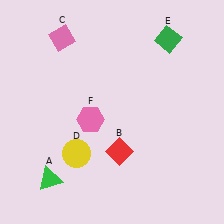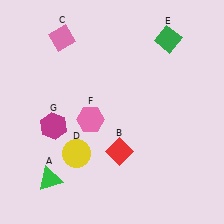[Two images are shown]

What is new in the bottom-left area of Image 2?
A magenta hexagon (G) was added in the bottom-left area of Image 2.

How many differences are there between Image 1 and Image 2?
There is 1 difference between the two images.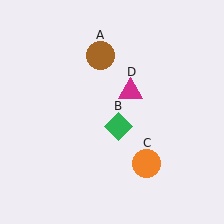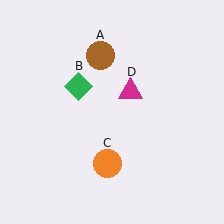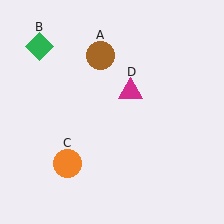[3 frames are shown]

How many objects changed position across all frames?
2 objects changed position: green diamond (object B), orange circle (object C).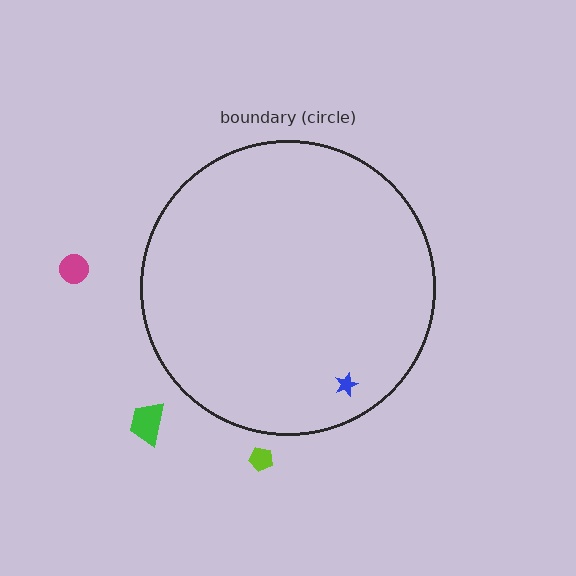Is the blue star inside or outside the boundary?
Inside.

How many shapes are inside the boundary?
1 inside, 3 outside.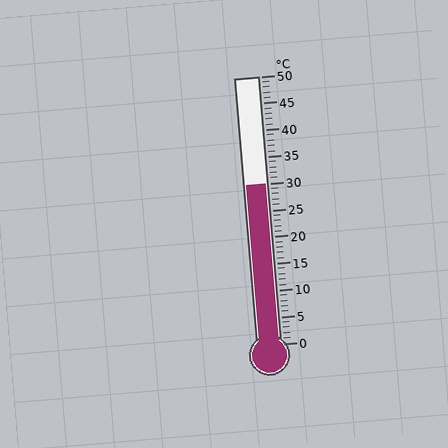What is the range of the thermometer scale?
The thermometer scale ranges from 0°C to 50°C.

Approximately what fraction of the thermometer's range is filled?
The thermometer is filled to approximately 60% of its range.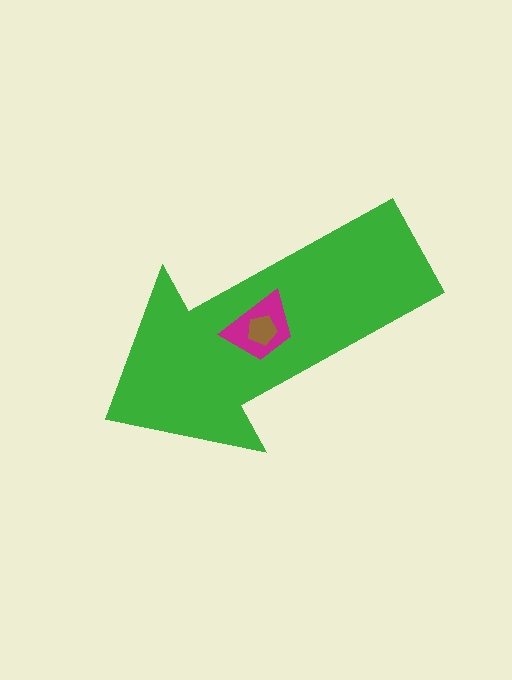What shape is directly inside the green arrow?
The magenta trapezoid.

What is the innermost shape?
The brown pentagon.